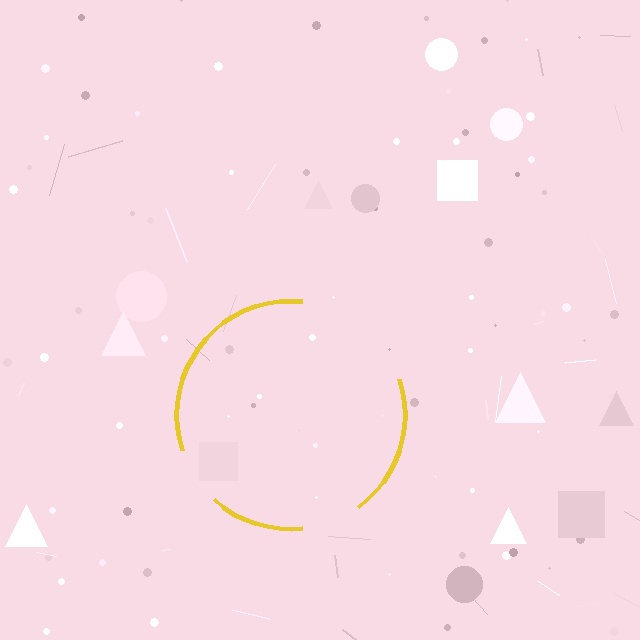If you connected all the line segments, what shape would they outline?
They would outline a circle.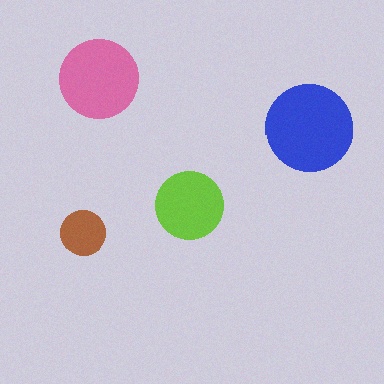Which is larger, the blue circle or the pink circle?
The blue one.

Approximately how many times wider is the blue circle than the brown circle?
About 2 times wider.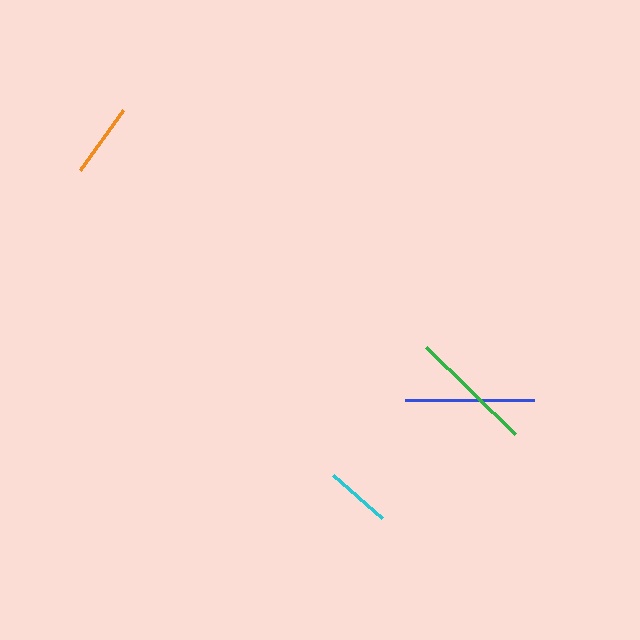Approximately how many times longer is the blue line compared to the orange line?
The blue line is approximately 1.8 times the length of the orange line.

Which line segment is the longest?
The blue line is the longest at approximately 130 pixels.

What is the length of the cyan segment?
The cyan segment is approximately 65 pixels long.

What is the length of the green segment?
The green segment is approximately 125 pixels long.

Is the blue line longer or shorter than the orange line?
The blue line is longer than the orange line.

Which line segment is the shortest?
The cyan line is the shortest at approximately 65 pixels.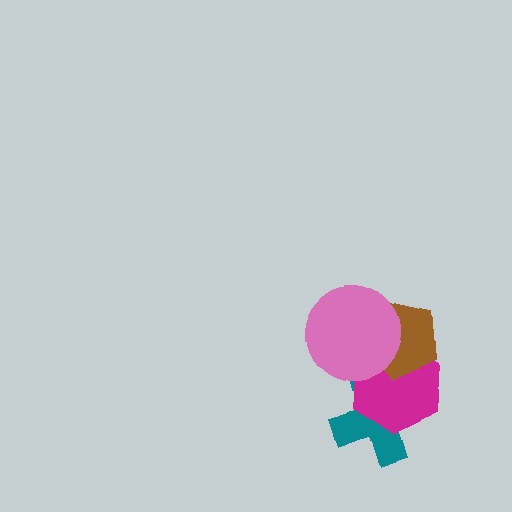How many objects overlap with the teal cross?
1 object overlaps with the teal cross.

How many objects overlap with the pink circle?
2 objects overlap with the pink circle.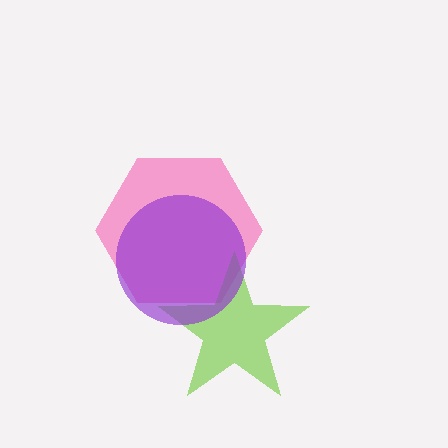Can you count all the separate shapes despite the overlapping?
Yes, there are 3 separate shapes.